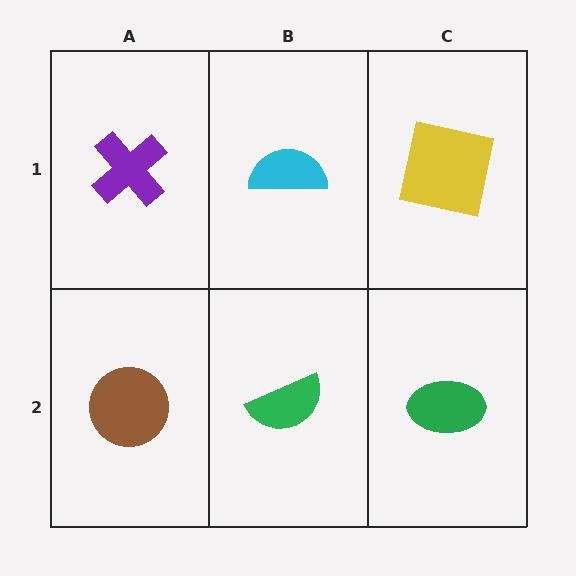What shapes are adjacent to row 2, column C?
A yellow square (row 1, column C), a green semicircle (row 2, column B).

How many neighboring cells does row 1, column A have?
2.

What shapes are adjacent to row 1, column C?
A green ellipse (row 2, column C), a cyan semicircle (row 1, column B).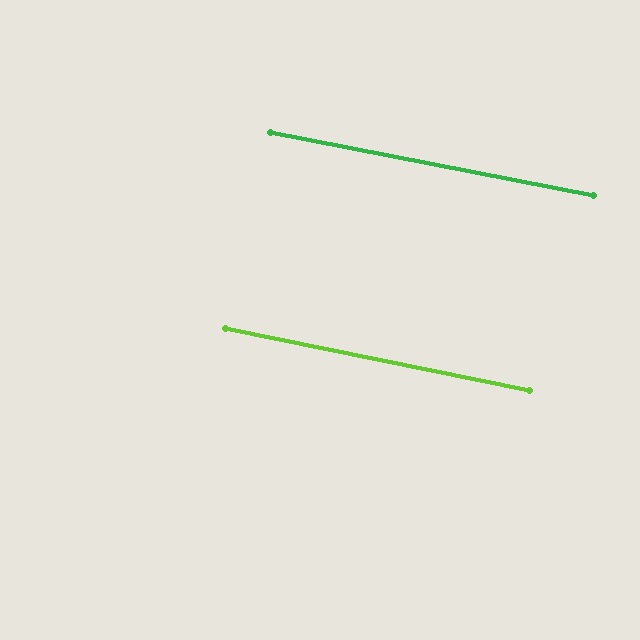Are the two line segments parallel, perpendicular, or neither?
Parallel — their directions differ by only 0.4°.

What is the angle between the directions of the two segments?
Approximately 0 degrees.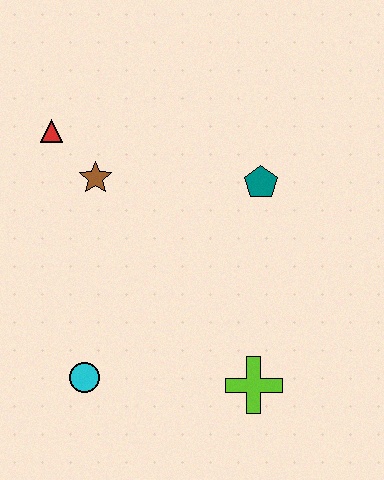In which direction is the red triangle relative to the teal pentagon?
The red triangle is to the left of the teal pentagon.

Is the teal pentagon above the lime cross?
Yes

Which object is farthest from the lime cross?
The red triangle is farthest from the lime cross.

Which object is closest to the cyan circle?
The lime cross is closest to the cyan circle.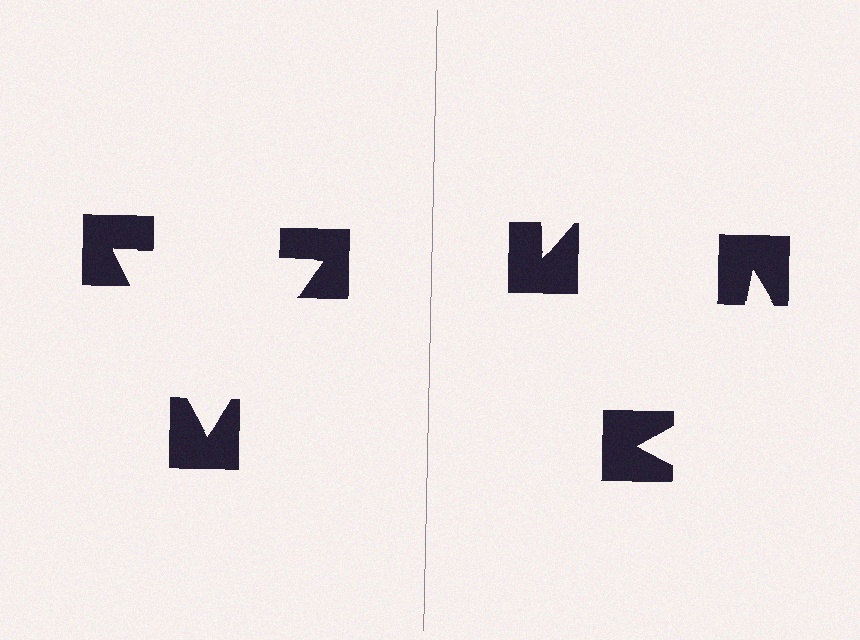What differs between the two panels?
The notched squares are positioned identically on both sides; only the wedge orientations differ. On the left they align to a triangle; on the right they are misaligned.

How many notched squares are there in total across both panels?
6 — 3 on each side.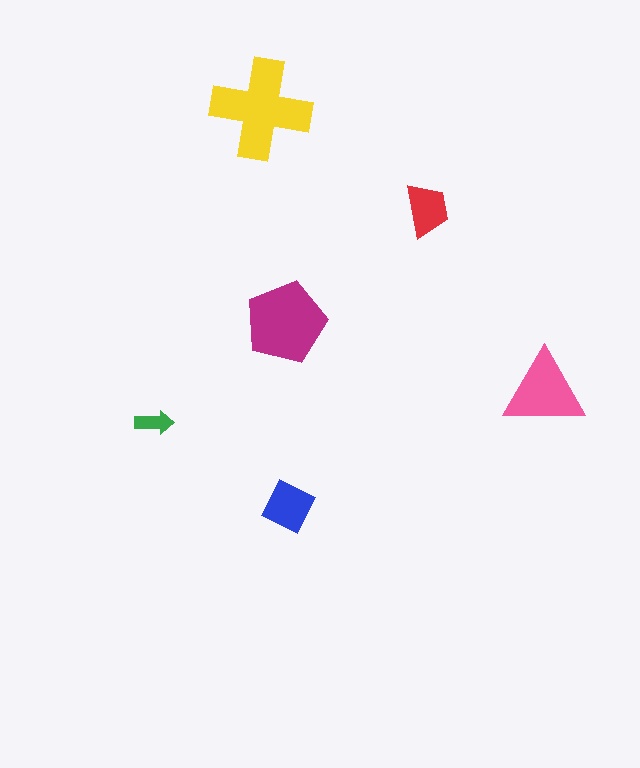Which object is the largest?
The yellow cross.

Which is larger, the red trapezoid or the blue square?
The blue square.